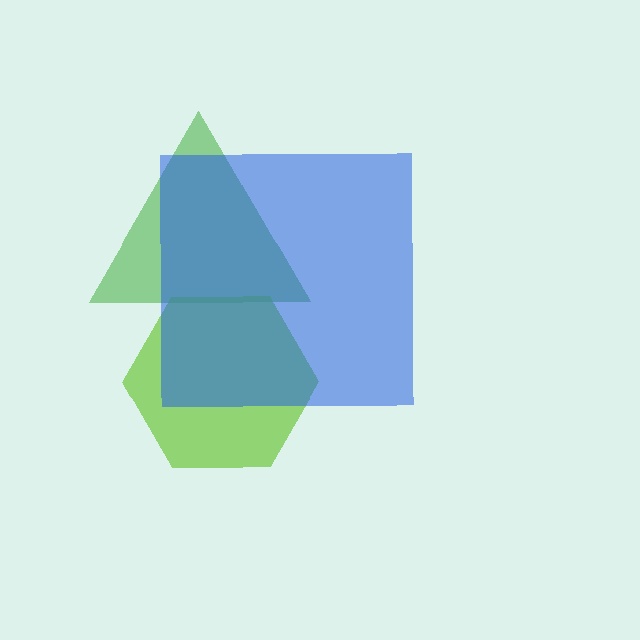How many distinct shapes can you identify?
There are 3 distinct shapes: a green triangle, a lime hexagon, a blue square.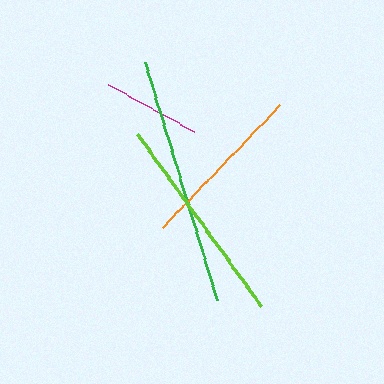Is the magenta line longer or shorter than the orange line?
The orange line is longer than the magenta line.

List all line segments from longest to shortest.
From longest to shortest: green, lime, orange, magenta.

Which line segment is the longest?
The green line is the longest at approximately 248 pixels.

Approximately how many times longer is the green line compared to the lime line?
The green line is approximately 1.2 times the length of the lime line.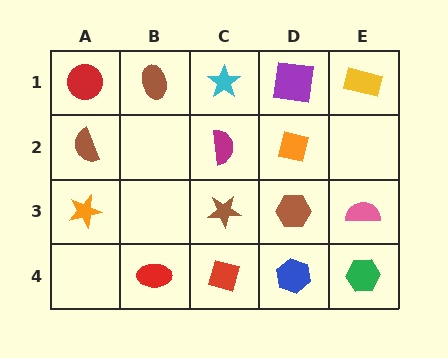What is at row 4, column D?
A blue hexagon.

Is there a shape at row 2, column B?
No, that cell is empty.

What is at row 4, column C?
A red diamond.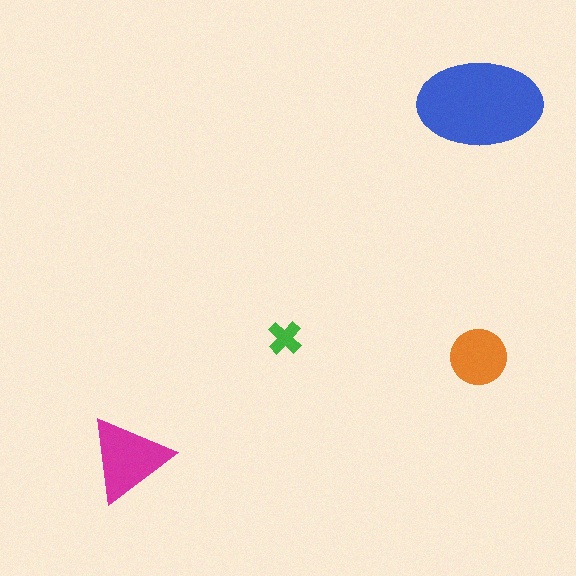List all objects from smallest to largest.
The green cross, the orange circle, the magenta triangle, the blue ellipse.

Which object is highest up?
The blue ellipse is topmost.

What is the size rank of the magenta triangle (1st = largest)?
2nd.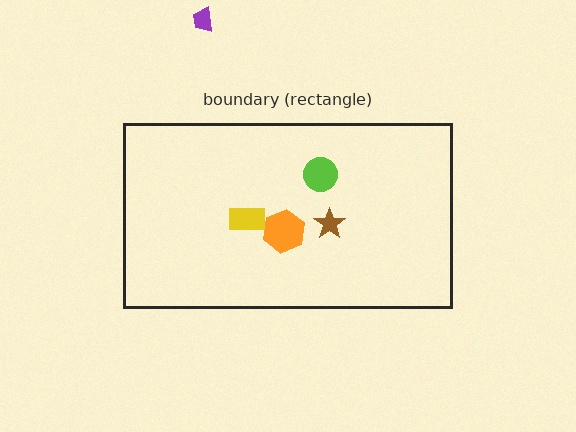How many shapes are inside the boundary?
4 inside, 1 outside.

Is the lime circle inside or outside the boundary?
Inside.